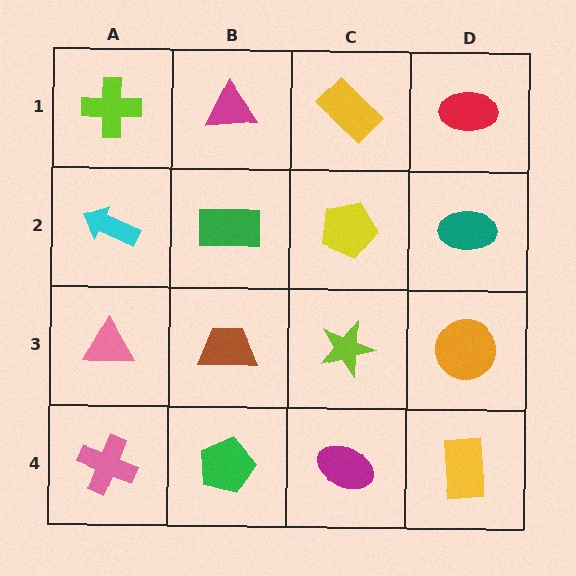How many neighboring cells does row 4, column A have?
2.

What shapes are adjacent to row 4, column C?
A lime star (row 3, column C), a green pentagon (row 4, column B), a yellow rectangle (row 4, column D).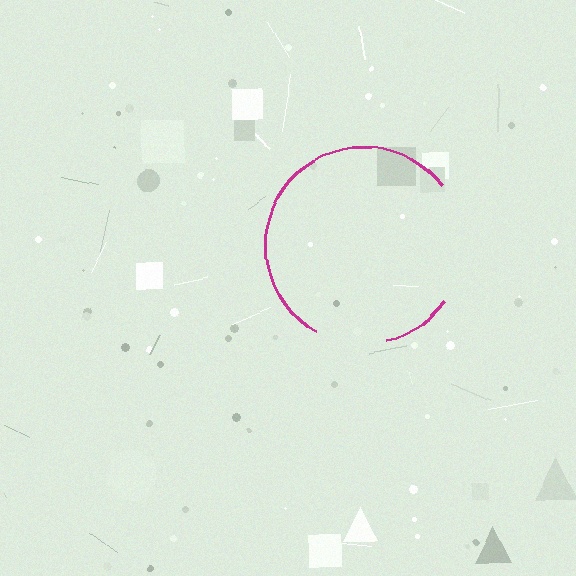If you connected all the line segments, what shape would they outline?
They would outline a circle.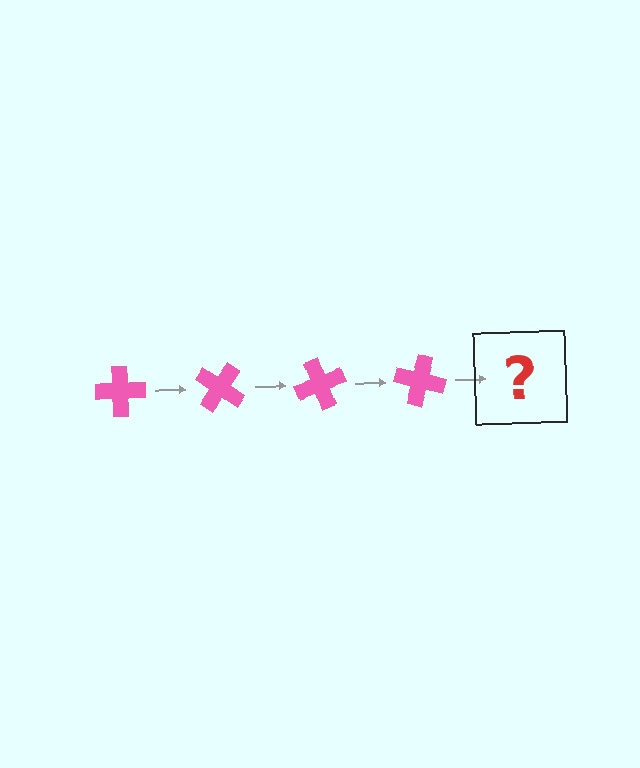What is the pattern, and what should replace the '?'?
The pattern is that the cross rotates 35 degrees each step. The '?' should be a pink cross rotated 140 degrees.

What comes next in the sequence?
The next element should be a pink cross rotated 140 degrees.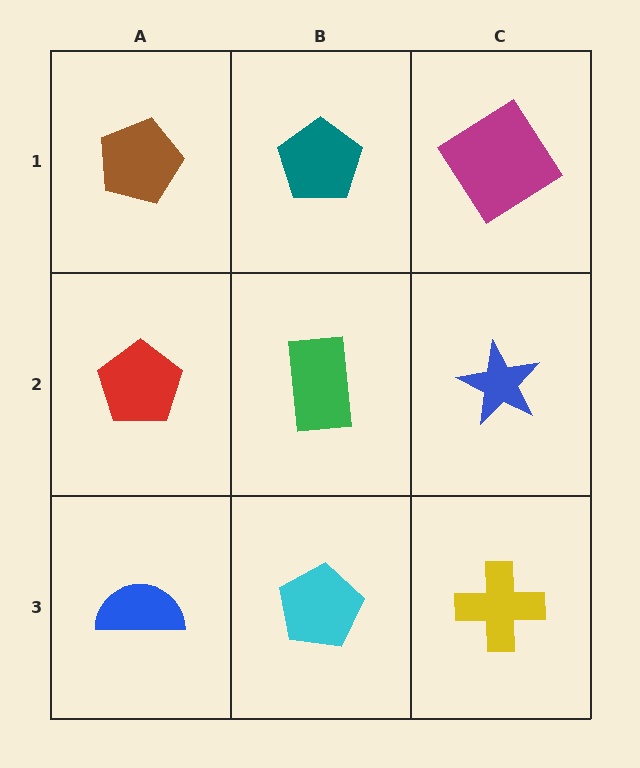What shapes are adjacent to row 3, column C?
A blue star (row 2, column C), a cyan pentagon (row 3, column B).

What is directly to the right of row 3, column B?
A yellow cross.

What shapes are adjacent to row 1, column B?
A green rectangle (row 2, column B), a brown pentagon (row 1, column A), a magenta diamond (row 1, column C).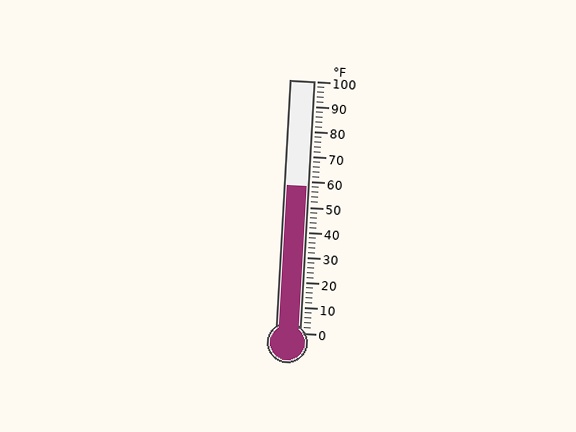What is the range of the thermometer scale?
The thermometer scale ranges from 0°F to 100°F.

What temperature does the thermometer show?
The thermometer shows approximately 58°F.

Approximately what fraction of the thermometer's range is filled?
The thermometer is filled to approximately 60% of its range.